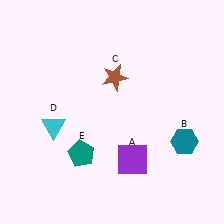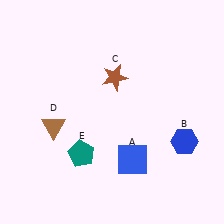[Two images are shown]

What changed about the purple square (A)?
In Image 1, A is purple. In Image 2, it changed to blue.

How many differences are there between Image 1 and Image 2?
There are 3 differences between the two images.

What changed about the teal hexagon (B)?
In Image 1, B is teal. In Image 2, it changed to blue.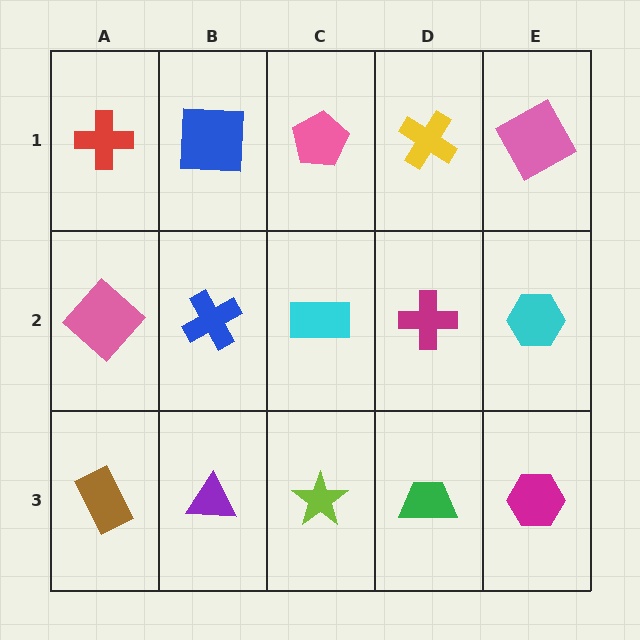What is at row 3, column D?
A green trapezoid.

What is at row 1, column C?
A pink pentagon.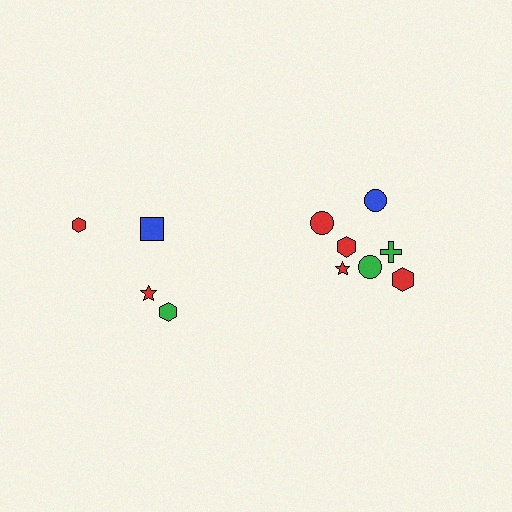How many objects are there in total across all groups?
There are 11 objects.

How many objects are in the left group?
There are 4 objects.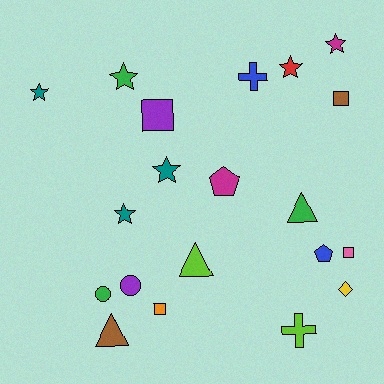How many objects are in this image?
There are 20 objects.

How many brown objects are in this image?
There are 2 brown objects.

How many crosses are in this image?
There are 2 crosses.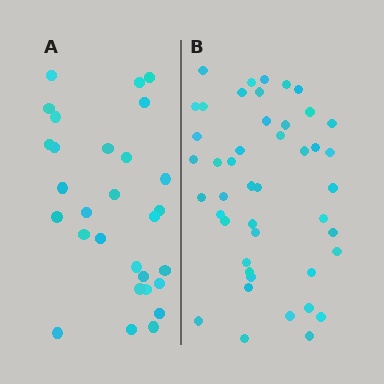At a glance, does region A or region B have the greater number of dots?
Region B (the right region) has more dots.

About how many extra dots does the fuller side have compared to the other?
Region B has approximately 15 more dots than region A.